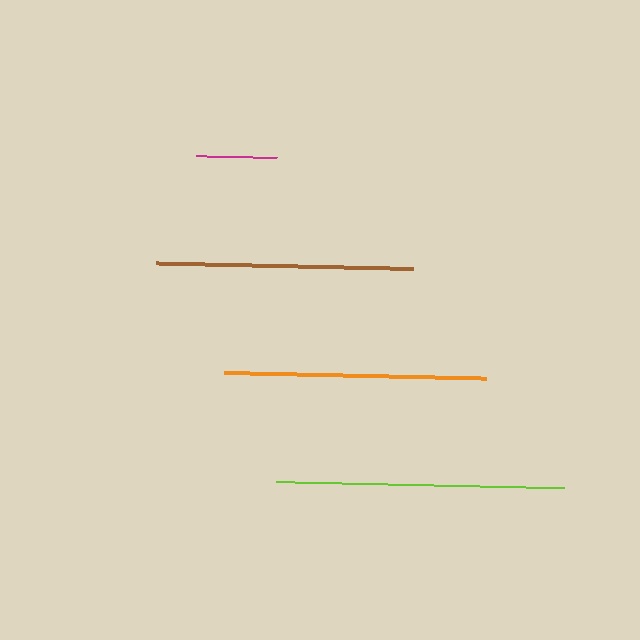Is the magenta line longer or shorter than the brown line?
The brown line is longer than the magenta line.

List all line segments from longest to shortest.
From longest to shortest: lime, orange, brown, magenta.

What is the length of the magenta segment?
The magenta segment is approximately 81 pixels long.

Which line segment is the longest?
The lime line is the longest at approximately 288 pixels.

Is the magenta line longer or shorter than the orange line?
The orange line is longer than the magenta line.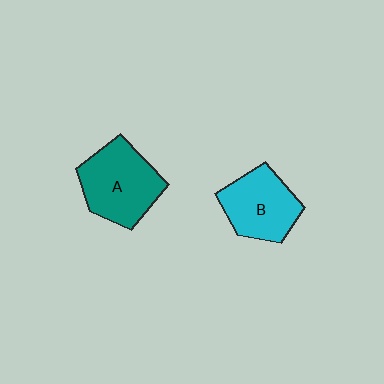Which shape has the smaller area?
Shape B (cyan).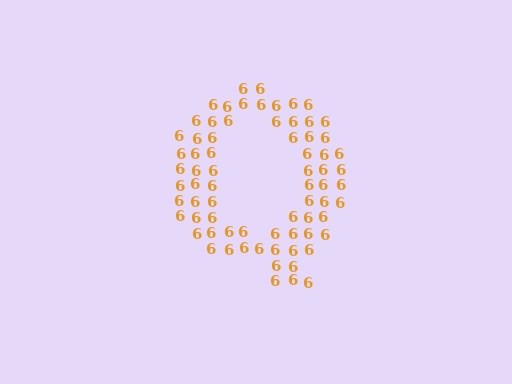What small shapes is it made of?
It is made of small digit 6's.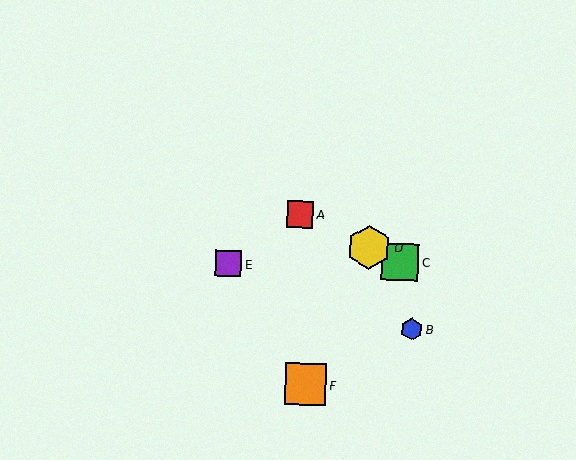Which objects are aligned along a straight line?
Objects A, C, D are aligned along a straight line.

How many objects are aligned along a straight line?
3 objects (A, C, D) are aligned along a straight line.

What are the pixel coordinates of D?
Object D is at (369, 247).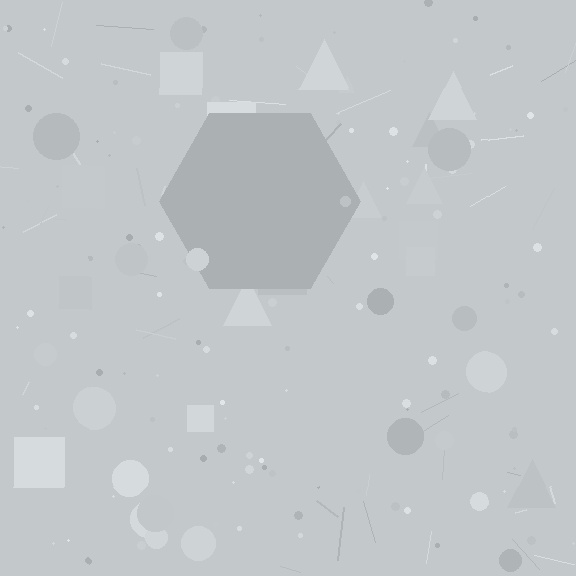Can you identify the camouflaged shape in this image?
The camouflaged shape is a hexagon.